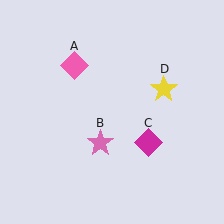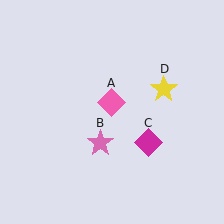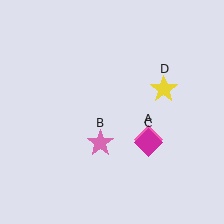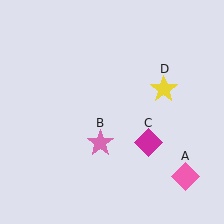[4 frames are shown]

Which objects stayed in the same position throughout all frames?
Pink star (object B) and magenta diamond (object C) and yellow star (object D) remained stationary.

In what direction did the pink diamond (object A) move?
The pink diamond (object A) moved down and to the right.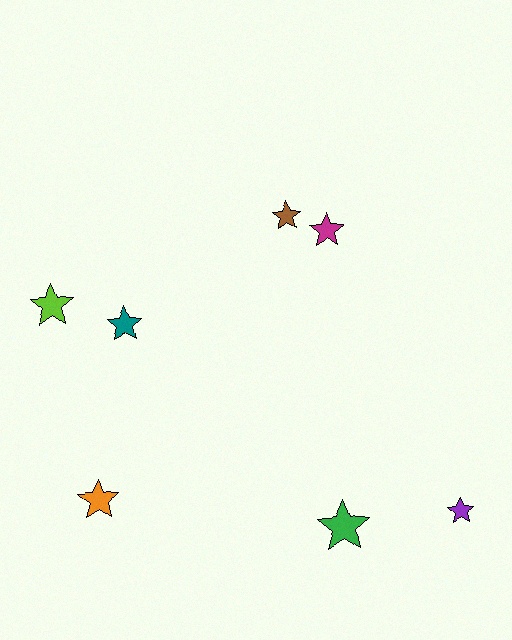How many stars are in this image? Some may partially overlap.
There are 7 stars.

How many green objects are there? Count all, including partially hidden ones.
There is 1 green object.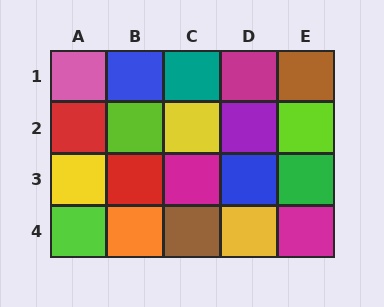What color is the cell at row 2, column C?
Yellow.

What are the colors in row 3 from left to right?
Yellow, red, magenta, blue, green.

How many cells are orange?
1 cell is orange.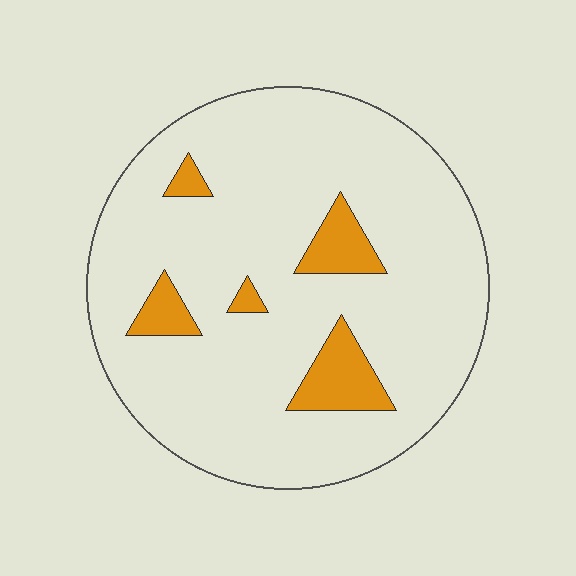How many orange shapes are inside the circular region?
5.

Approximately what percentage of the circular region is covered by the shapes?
Approximately 10%.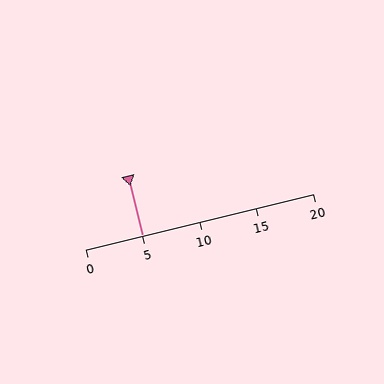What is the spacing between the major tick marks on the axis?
The major ticks are spaced 5 apart.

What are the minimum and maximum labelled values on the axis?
The axis runs from 0 to 20.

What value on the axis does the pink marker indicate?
The marker indicates approximately 5.